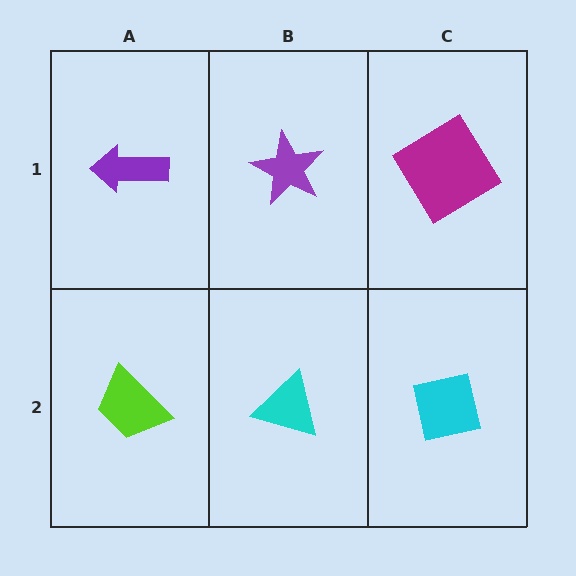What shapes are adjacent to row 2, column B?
A purple star (row 1, column B), a lime trapezoid (row 2, column A), a cyan square (row 2, column C).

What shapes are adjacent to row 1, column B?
A cyan triangle (row 2, column B), a purple arrow (row 1, column A), a magenta diamond (row 1, column C).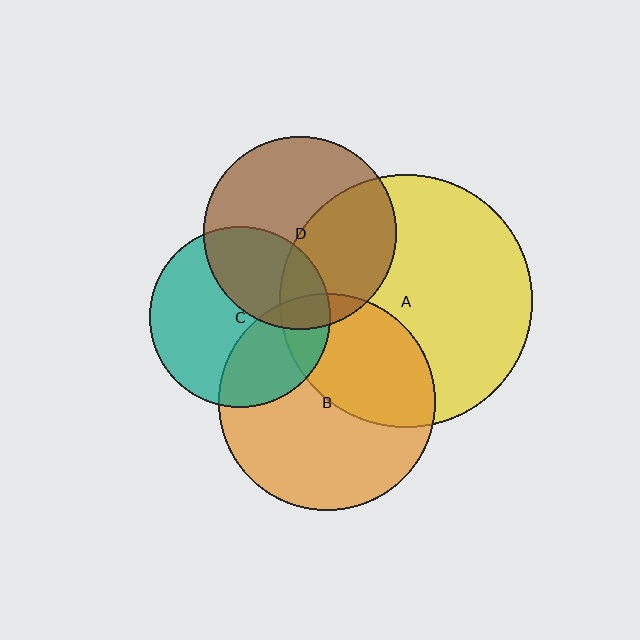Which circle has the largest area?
Circle A (yellow).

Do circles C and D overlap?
Yes.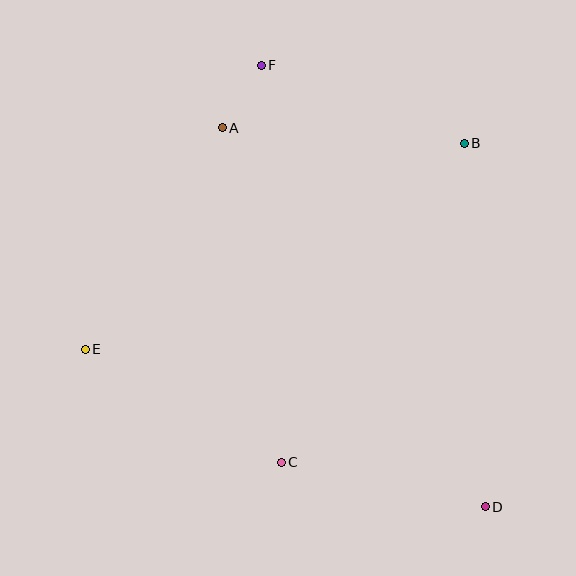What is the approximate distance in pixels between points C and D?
The distance between C and D is approximately 209 pixels.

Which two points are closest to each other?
Points A and F are closest to each other.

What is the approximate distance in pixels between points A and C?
The distance between A and C is approximately 340 pixels.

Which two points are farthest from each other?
Points D and F are farthest from each other.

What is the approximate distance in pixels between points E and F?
The distance between E and F is approximately 334 pixels.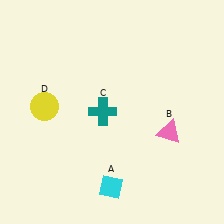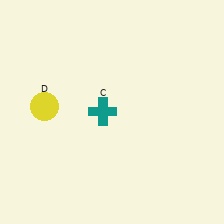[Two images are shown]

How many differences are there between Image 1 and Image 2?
There are 2 differences between the two images.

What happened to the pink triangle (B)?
The pink triangle (B) was removed in Image 2. It was in the bottom-right area of Image 1.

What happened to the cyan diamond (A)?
The cyan diamond (A) was removed in Image 2. It was in the bottom-left area of Image 1.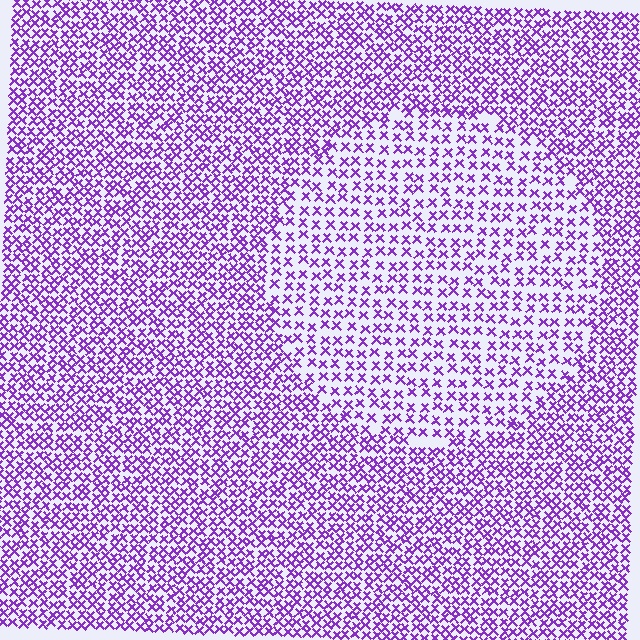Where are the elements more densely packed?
The elements are more densely packed outside the circle boundary.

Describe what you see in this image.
The image contains small purple elements arranged at two different densities. A circle-shaped region is visible where the elements are less densely packed than the surrounding area.